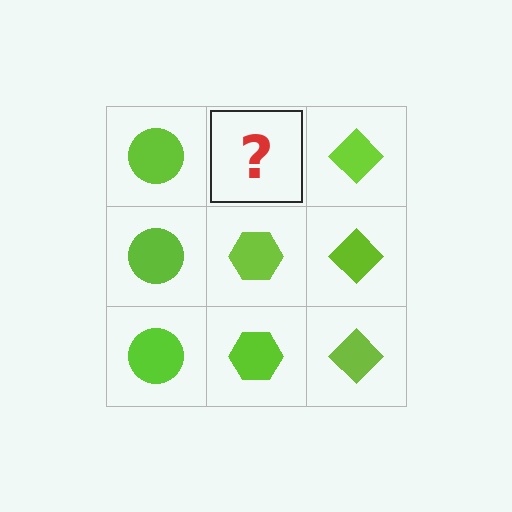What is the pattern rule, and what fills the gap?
The rule is that each column has a consistent shape. The gap should be filled with a lime hexagon.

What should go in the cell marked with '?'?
The missing cell should contain a lime hexagon.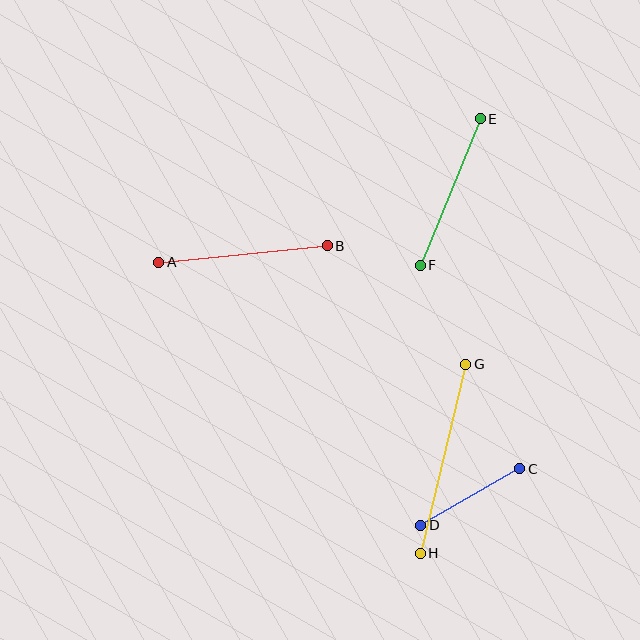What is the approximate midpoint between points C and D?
The midpoint is at approximately (470, 497) pixels.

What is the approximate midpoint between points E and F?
The midpoint is at approximately (450, 192) pixels.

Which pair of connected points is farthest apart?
Points G and H are farthest apart.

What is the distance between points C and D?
The distance is approximately 114 pixels.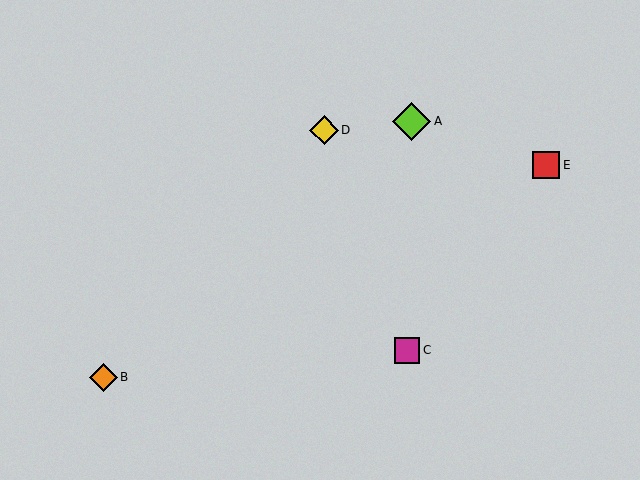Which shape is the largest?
The lime diamond (labeled A) is the largest.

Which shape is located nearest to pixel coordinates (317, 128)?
The yellow diamond (labeled D) at (324, 130) is nearest to that location.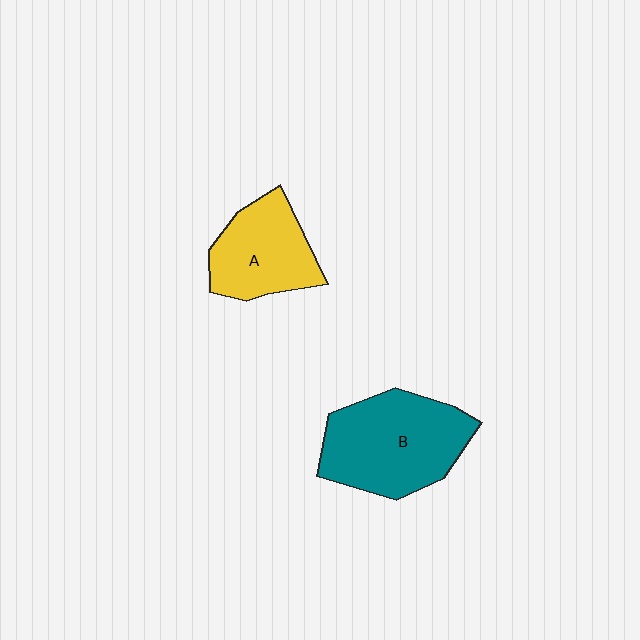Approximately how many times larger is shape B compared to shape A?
Approximately 1.4 times.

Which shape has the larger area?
Shape B (teal).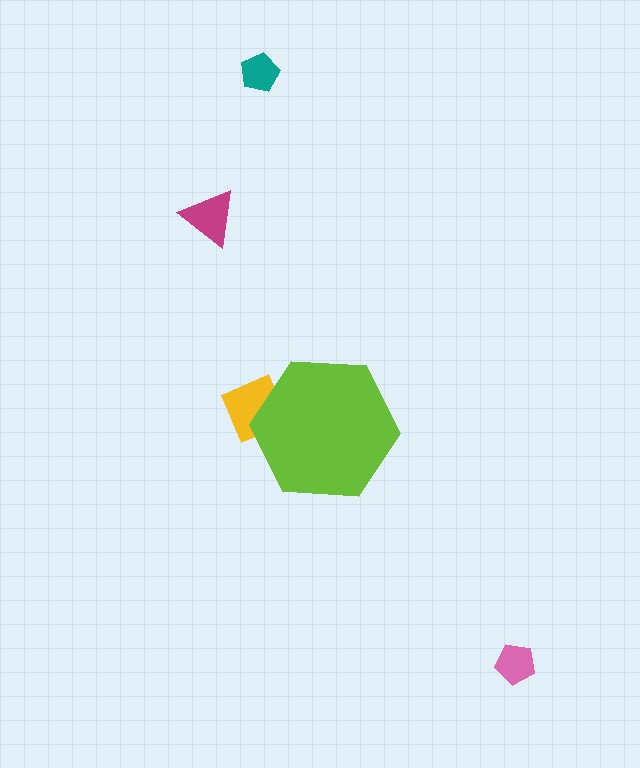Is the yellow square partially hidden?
Yes, the yellow square is partially hidden behind the lime hexagon.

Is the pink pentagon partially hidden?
No, the pink pentagon is fully visible.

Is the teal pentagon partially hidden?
No, the teal pentagon is fully visible.